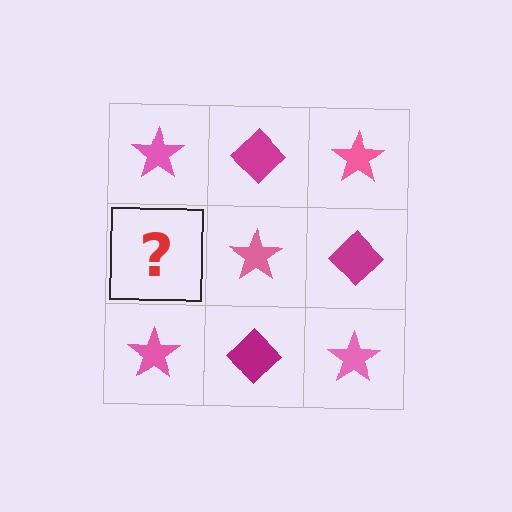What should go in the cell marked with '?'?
The missing cell should contain a magenta diamond.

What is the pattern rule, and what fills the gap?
The rule is that it alternates pink star and magenta diamond in a checkerboard pattern. The gap should be filled with a magenta diamond.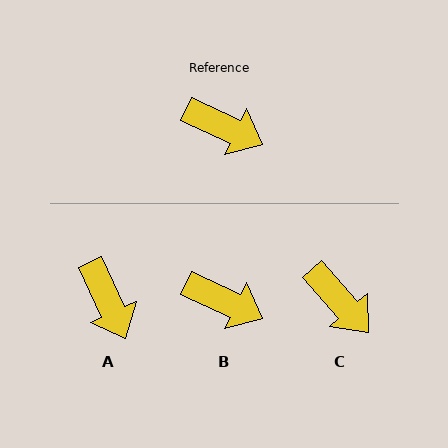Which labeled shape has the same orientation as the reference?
B.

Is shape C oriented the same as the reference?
No, it is off by about 23 degrees.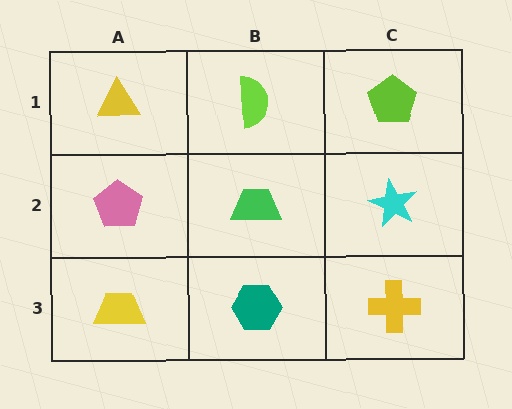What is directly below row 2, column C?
A yellow cross.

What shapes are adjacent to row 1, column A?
A pink pentagon (row 2, column A), a lime semicircle (row 1, column B).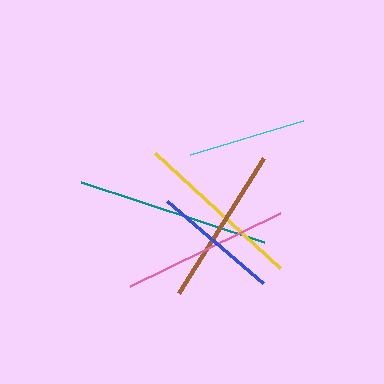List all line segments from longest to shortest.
From longest to shortest: teal, yellow, pink, brown, blue, cyan.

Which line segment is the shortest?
The cyan line is the shortest at approximately 117 pixels.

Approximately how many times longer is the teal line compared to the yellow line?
The teal line is approximately 1.1 times the length of the yellow line.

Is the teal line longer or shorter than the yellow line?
The teal line is longer than the yellow line.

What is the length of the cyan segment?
The cyan segment is approximately 117 pixels long.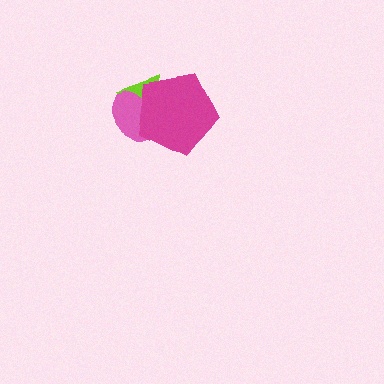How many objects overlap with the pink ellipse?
2 objects overlap with the pink ellipse.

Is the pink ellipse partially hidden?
Yes, it is partially covered by another shape.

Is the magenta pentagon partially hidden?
No, no other shape covers it.